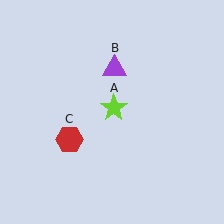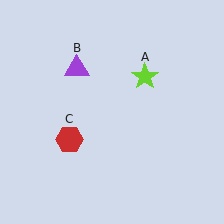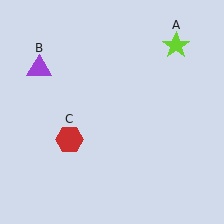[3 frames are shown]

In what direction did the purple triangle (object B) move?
The purple triangle (object B) moved left.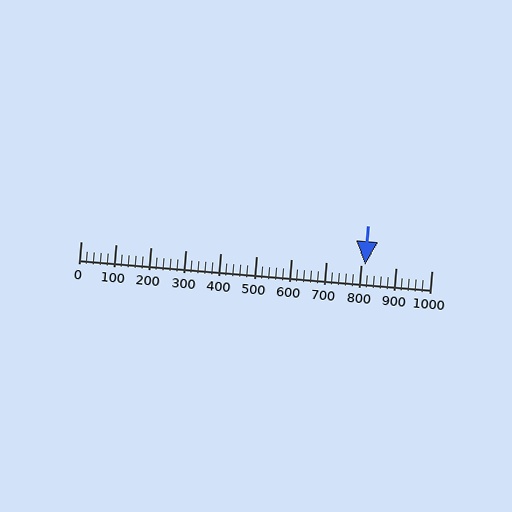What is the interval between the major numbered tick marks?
The major tick marks are spaced 100 units apart.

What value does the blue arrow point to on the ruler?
The blue arrow points to approximately 812.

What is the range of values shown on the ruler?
The ruler shows values from 0 to 1000.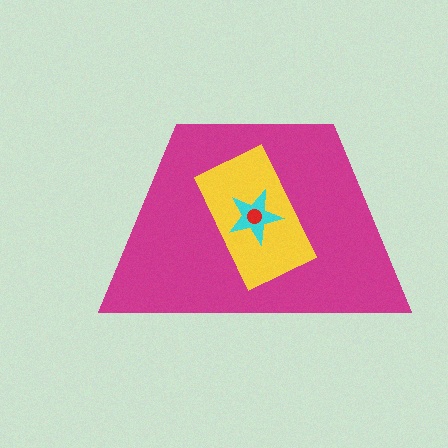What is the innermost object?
The red circle.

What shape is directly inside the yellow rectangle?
The cyan star.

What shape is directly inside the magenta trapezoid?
The yellow rectangle.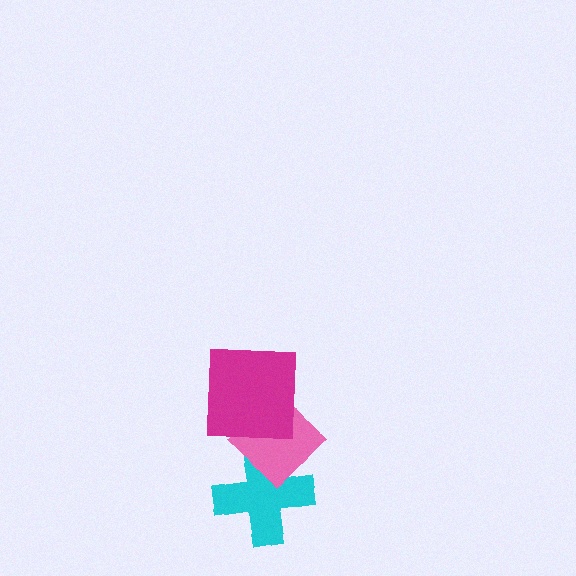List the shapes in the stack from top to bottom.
From top to bottom: the magenta square, the pink diamond, the cyan cross.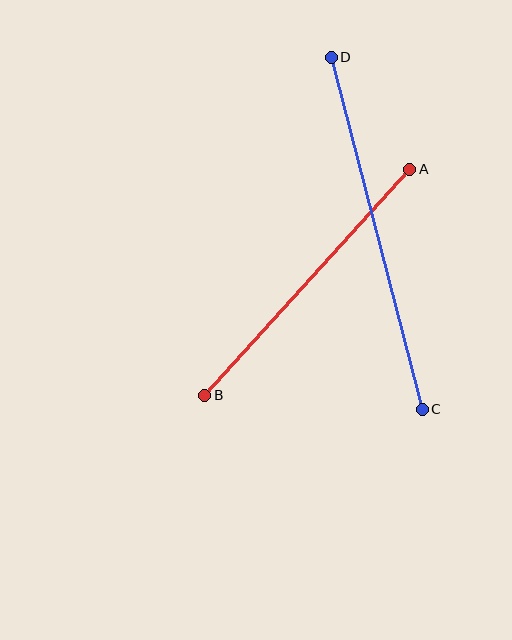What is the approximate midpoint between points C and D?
The midpoint is at approximately (377, 233) pixels.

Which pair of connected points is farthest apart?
Points C and D are farthest apart.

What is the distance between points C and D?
The distance is approximately 363 pixels.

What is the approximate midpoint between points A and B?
The midpoint is at approximately (307, 282) pixels.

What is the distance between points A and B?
The distance is approximately 305 pixels.